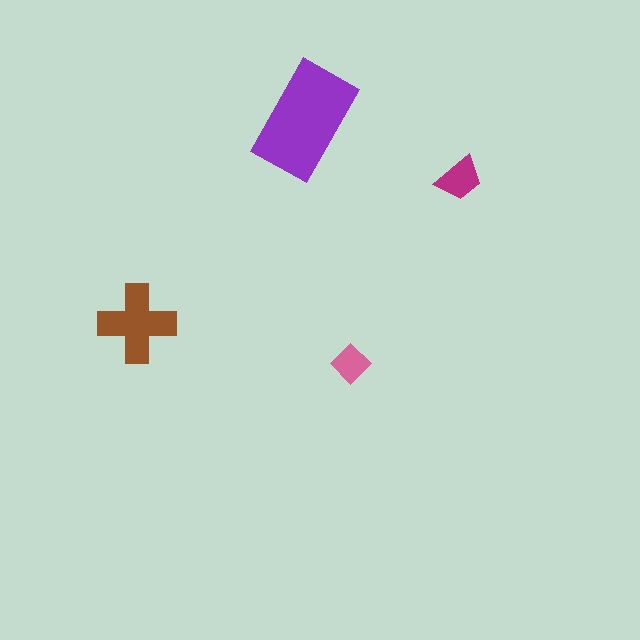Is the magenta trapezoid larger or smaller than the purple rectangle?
Smaller.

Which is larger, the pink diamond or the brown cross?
The brown cross.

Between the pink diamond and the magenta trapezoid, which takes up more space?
The magenta trapezoid.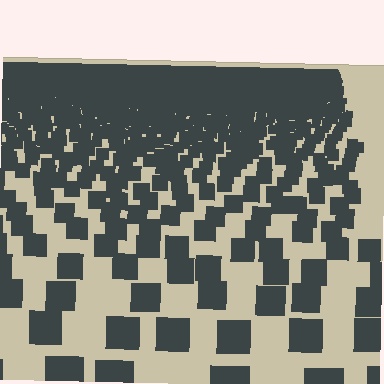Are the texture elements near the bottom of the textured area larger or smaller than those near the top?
Larger. Near the bottom, elements are closer to the viewer and appear at a bigger on-screen size.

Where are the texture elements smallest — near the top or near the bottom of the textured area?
Near the top.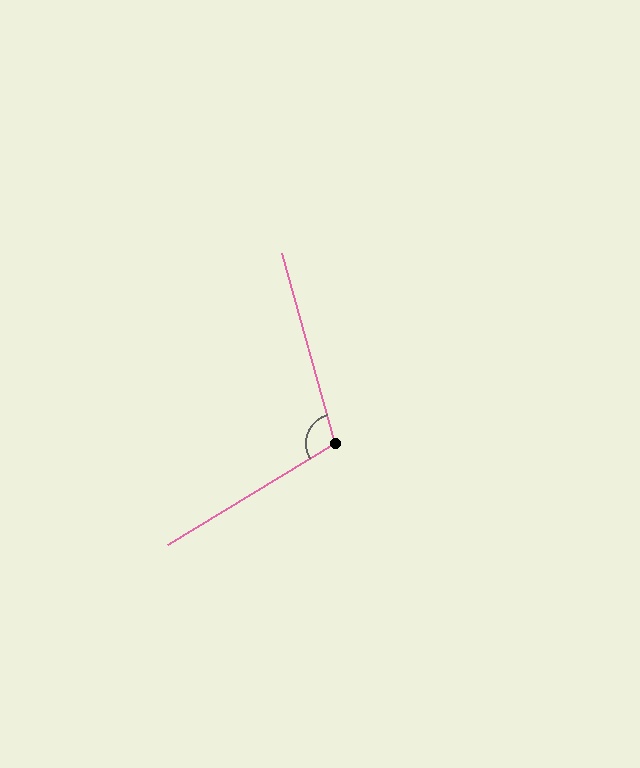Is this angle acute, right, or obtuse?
It is obtuse.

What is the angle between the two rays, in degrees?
Approximately 106 degrees.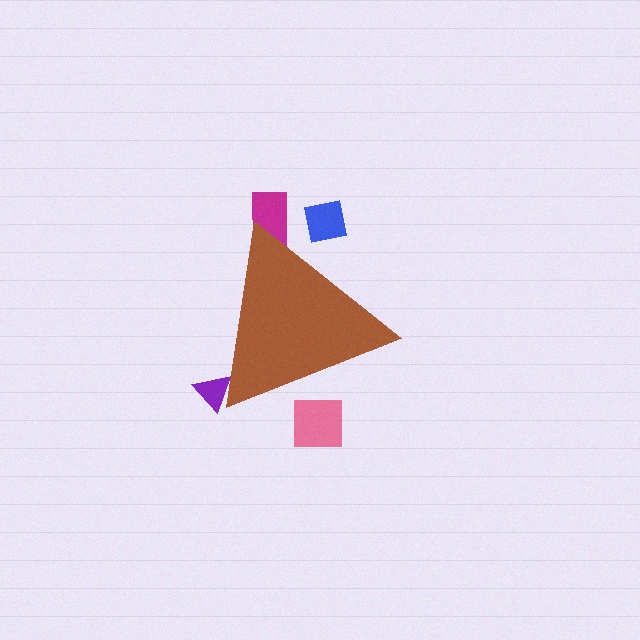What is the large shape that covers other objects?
A brown triangle.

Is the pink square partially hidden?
Yes, the pink square is partially hidden behind the brown triangle.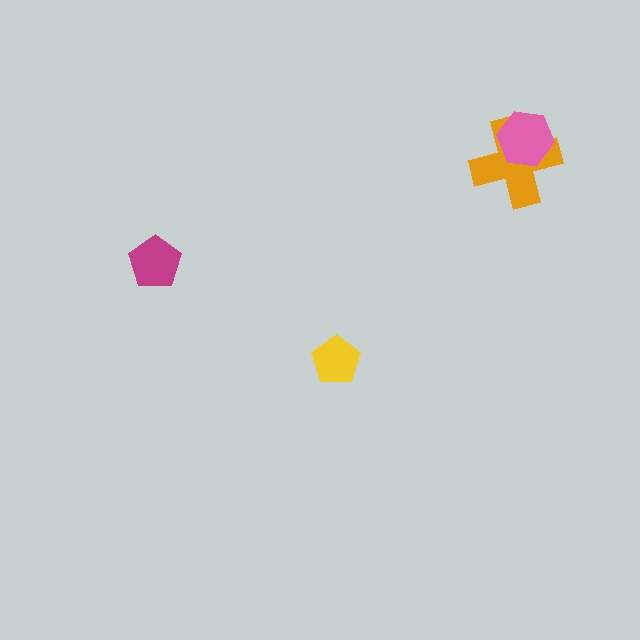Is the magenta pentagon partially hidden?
No, no other shape covers it.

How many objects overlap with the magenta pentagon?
0 objects overlap with the magenta pentagon.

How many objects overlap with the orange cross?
1 object overlaps with the orange cross.